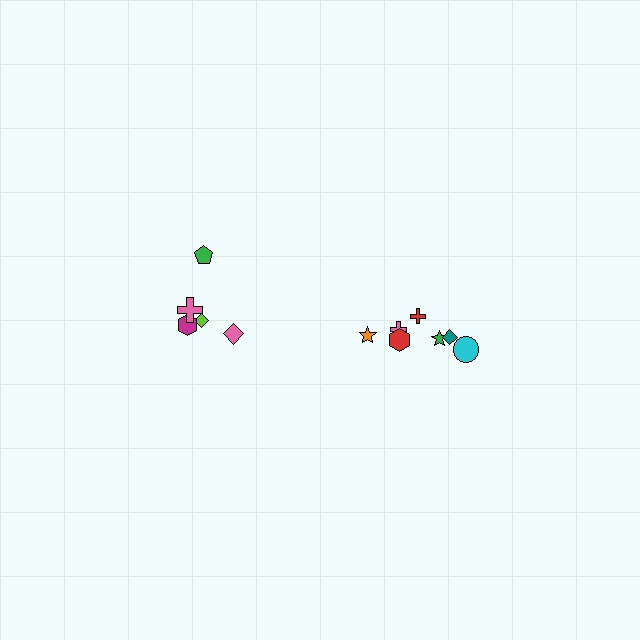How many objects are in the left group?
There are 5 objects.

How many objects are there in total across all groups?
There are 12 objects.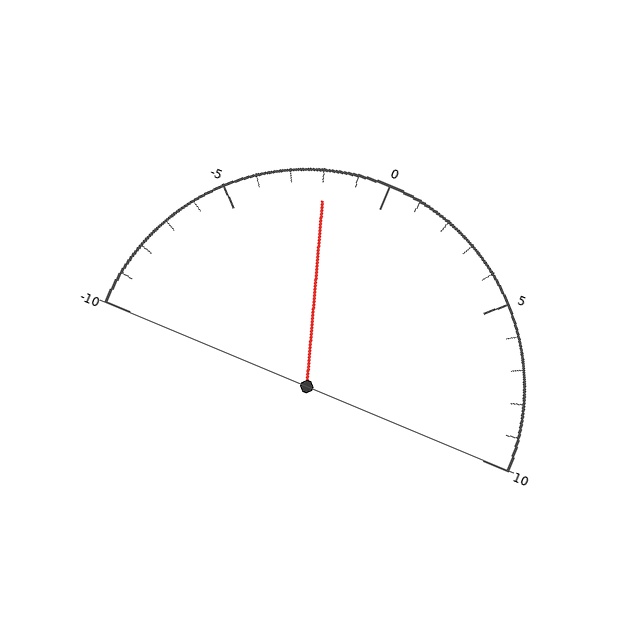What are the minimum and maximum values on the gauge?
The gauge ranges from -10 to 10.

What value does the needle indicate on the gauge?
The needle indicates approximately -2.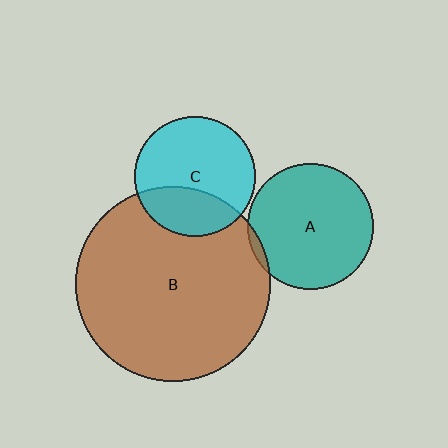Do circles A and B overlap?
Yes.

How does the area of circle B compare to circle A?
Approximately 2.4 times.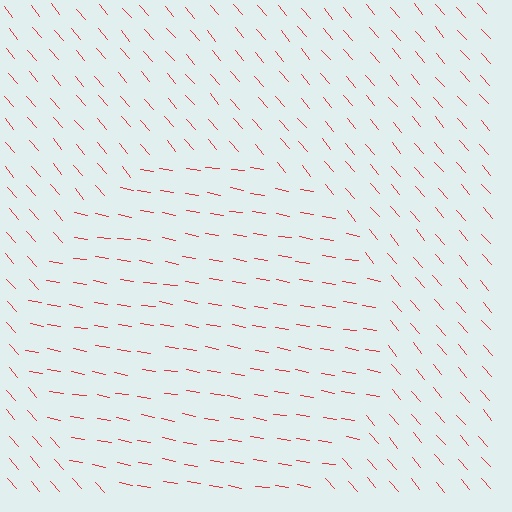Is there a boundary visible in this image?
Yes, there is a texture boundary formed by a change in line orientation.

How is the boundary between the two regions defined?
The boundary is defined purely by a change in line orientation (approximately 40 degrees difference). All lines are the same color and thickness.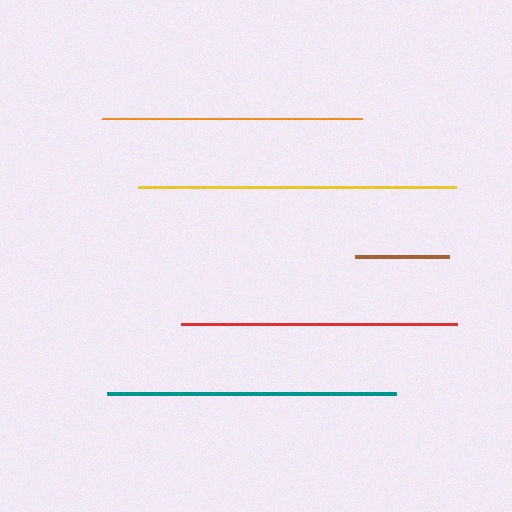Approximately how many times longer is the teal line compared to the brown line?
The teal line is approximately 3.1 times the length of the brown line.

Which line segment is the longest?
The yellow line is the longest at approximately 318 pixels.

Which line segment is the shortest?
The brown line is the shortest at approximately 94 pixels.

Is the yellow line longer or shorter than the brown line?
The yellow line is longer than the brown line.